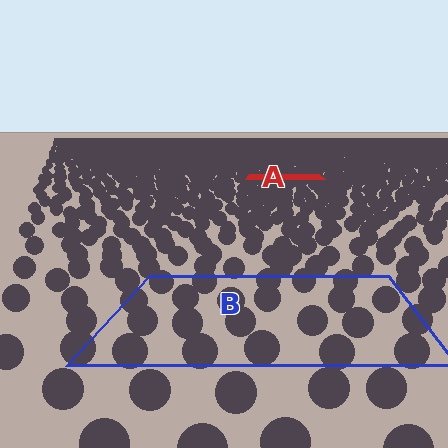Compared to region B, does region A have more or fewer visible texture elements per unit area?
Region A has more texture elements per unit area — they are packed more densely because it is farther away.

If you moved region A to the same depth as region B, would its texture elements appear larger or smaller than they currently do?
They would appear larger. At a closer depth, the same texture elements are projected at a bigger on-screen size.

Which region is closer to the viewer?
Region B is closer. The texture elements there are larger and more spread out.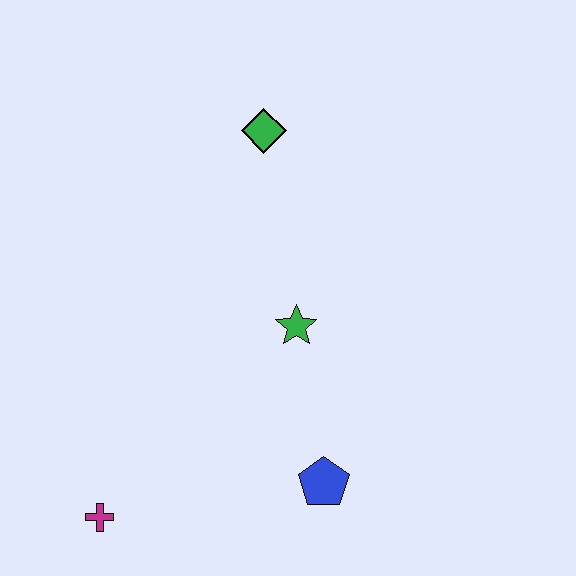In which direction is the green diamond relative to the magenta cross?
The green diamond is above the magenta cross.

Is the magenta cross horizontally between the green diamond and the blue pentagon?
No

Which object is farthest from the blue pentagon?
The green diamond is farthest from the blue pentagon.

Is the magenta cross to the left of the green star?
Yes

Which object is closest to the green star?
The blue pentagon is closest to the green star.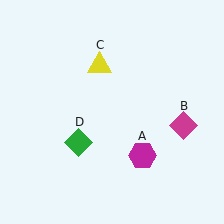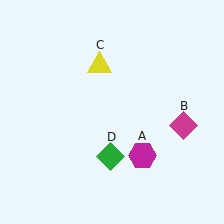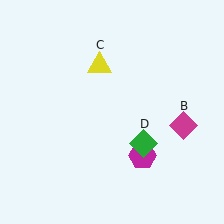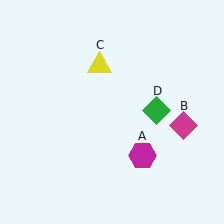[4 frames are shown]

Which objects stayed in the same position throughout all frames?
Magenta hexagon (object A) and magenta diamond (object B) and yellow triangle (object C) remained stationary.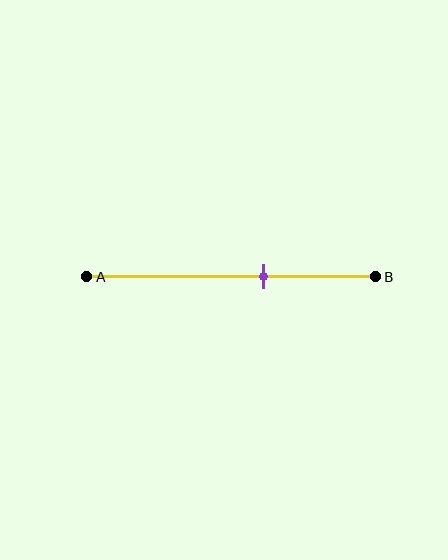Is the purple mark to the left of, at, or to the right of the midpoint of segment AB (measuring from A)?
The purple mark is to the right of the midpoint of segment AB.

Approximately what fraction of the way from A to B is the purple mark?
The purple mark is approximately 60% of the way from A to B.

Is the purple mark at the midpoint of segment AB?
No, the mark is at about 60% from A, not at the 50% midpoint.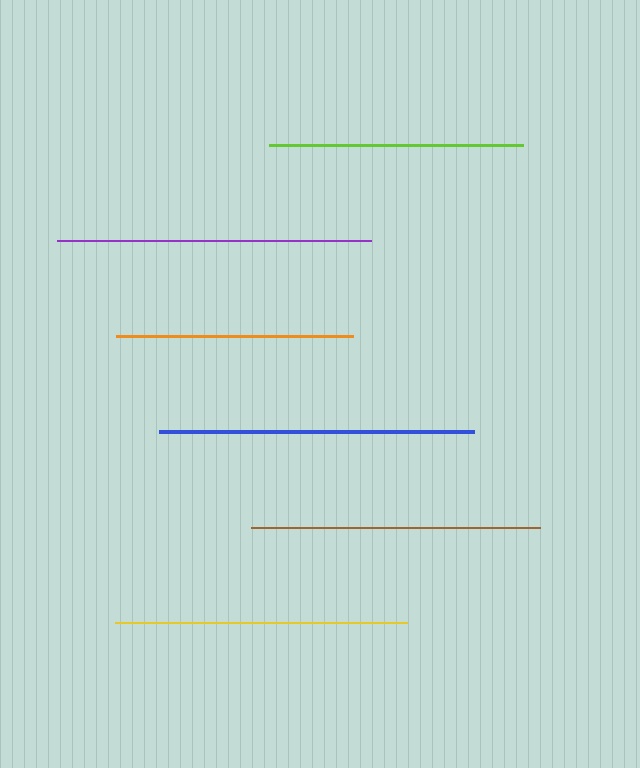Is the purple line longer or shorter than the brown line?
The purple line is longer than the brown line.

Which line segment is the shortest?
The orange line is the shortest at approximately 237 pixels.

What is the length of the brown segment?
The brown segment is approximately 289 pixels long.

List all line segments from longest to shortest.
From longest to shortest: blue, purple, yellow, brown, lime, orange.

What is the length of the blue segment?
The blue segment is approximately 315 pixels long.